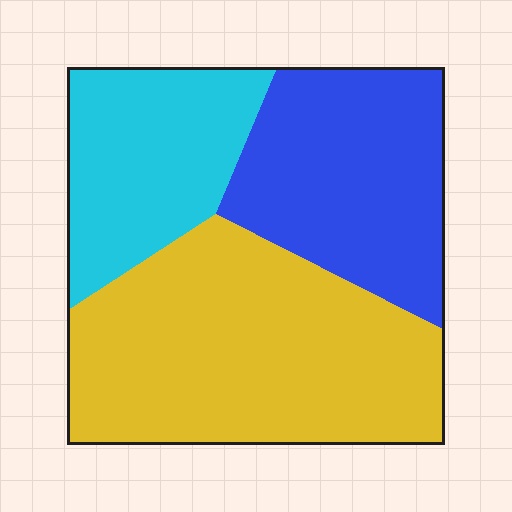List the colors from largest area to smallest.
From largest to smallest: yellow, blue, cyan.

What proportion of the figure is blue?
Blue takes up about one third (1/3) of the figure.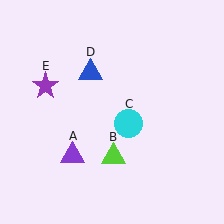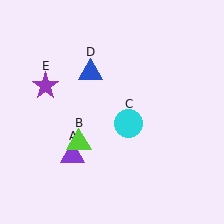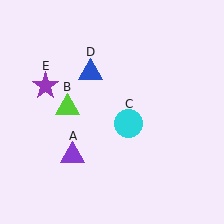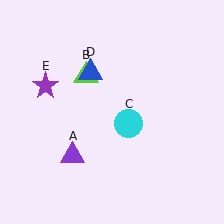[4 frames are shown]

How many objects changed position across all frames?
1 object changed position: lime triangle (object B).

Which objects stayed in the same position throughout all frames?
Purple triangle (object A) and cyan circle (object C) and blue triangle (object D) and purple star (object E) remained stationary.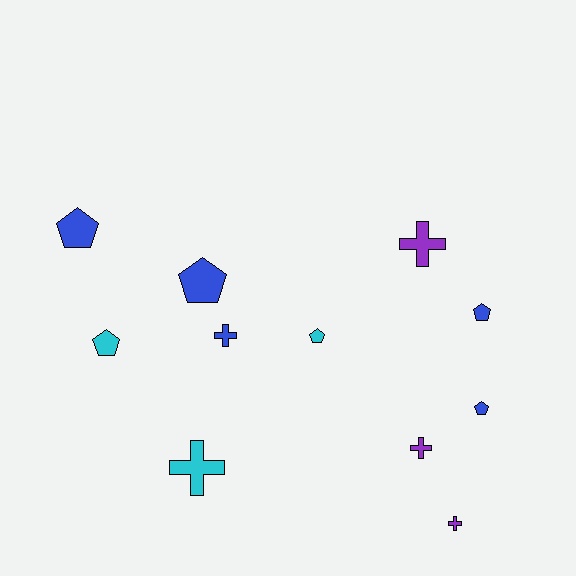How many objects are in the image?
There are 11 objects.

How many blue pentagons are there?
There are 4 blue pentagons.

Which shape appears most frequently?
Pentagon, with 6 objects.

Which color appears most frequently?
Blue, with 5 objects.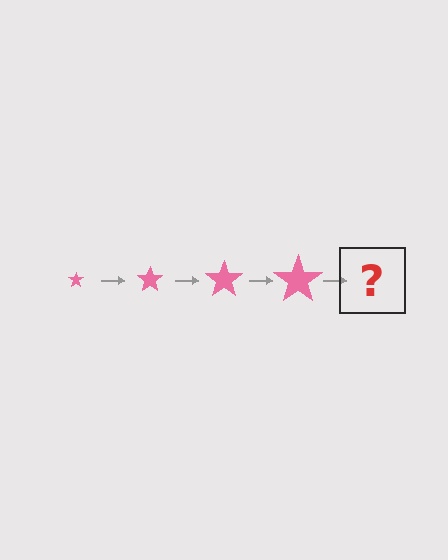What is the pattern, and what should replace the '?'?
The pattern is that the star gets progressively larger each step. The '?' should be a pink star, larger than the previous one.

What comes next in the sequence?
The next element should be a pink star, larger than the previous one.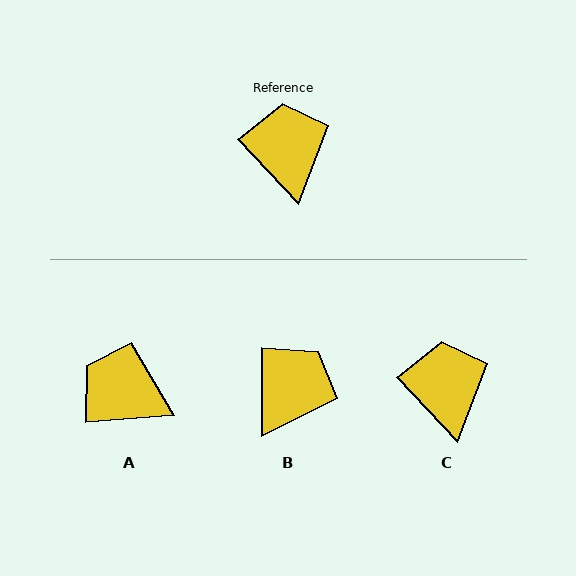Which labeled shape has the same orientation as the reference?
C.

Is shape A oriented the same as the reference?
No, it is off by about 51 degrees.